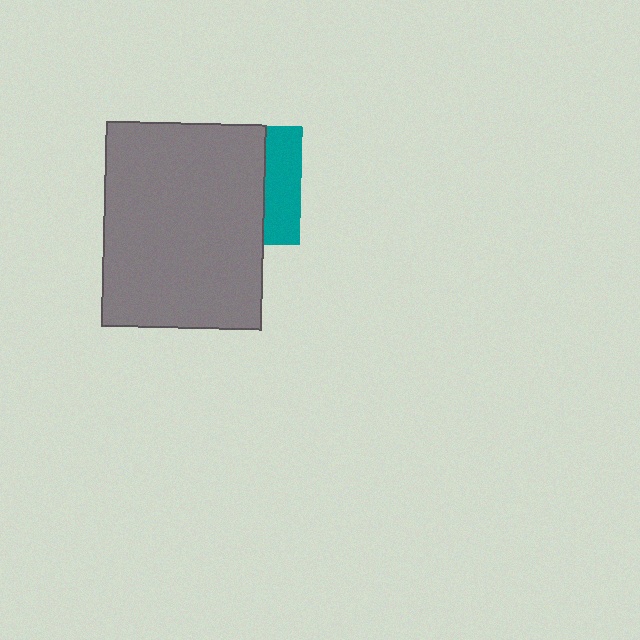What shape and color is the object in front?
The object in front is a gray rectangle.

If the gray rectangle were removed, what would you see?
You would see the complete teal square.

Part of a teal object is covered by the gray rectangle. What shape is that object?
It is a square.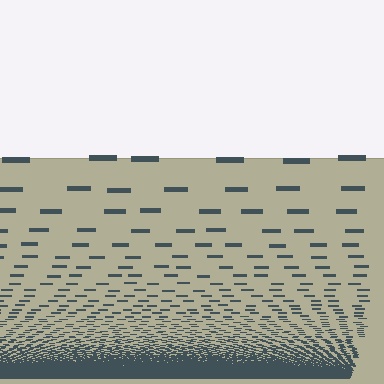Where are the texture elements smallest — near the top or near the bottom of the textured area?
Near the bottom.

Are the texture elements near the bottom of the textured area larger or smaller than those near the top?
Smaller. The gradient is inverted — elements near the bottom are smaller and denser.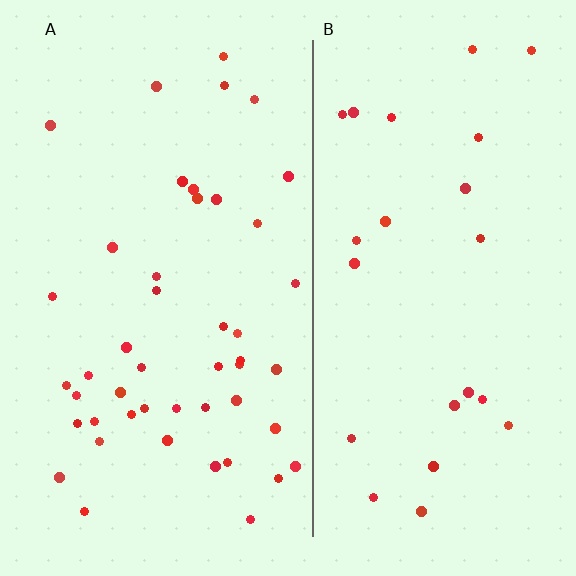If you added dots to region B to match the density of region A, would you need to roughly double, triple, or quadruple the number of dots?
Approximately double.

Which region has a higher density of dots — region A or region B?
A (the left).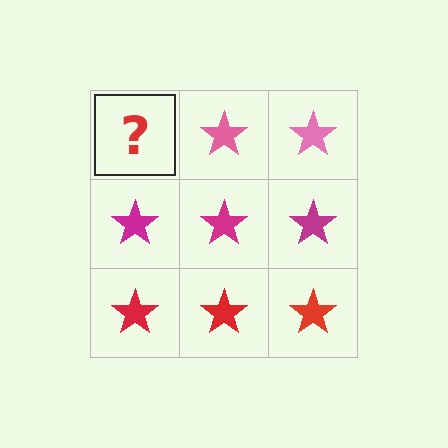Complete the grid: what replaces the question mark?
The question mark should be replaced with a pink star.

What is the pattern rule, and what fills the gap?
The rule is that each row has a consistent color. The gap should be filled with a pink star.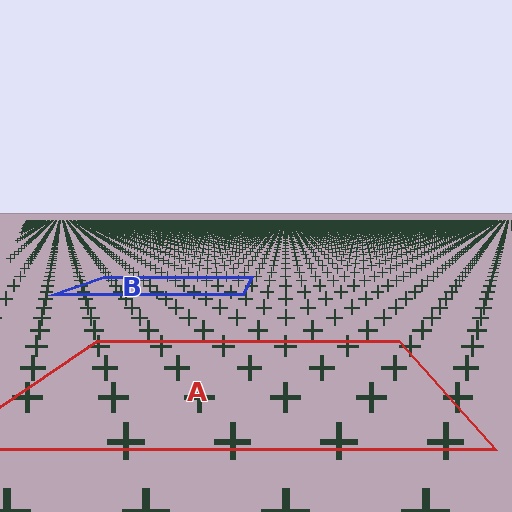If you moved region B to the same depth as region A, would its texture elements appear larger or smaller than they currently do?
They would appear larger. At a closer depth, the same texture elements are projected at a bigger on-screen size.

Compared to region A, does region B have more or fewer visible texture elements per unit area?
Region B has more texture elements per unit area — they are packed more densely because it is farther away.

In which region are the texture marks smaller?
The texture marks are smaller in region B, because it is farther away.